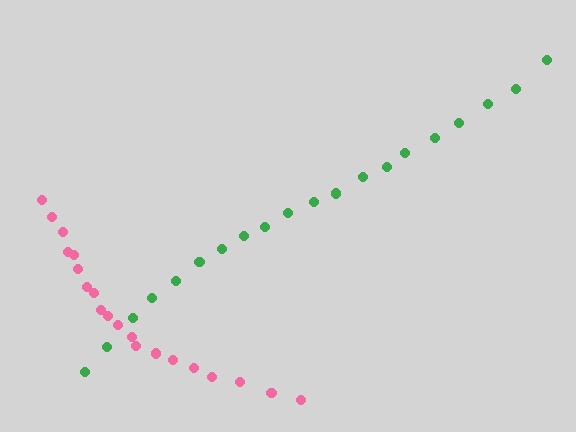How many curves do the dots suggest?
There are 2 distinct paths.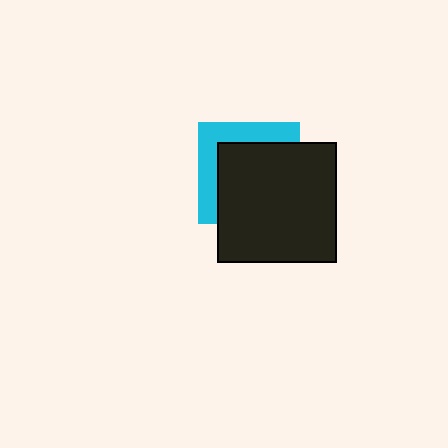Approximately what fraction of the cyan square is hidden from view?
Roughly 65% of the cyan square is hidden behind the black square.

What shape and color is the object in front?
The object in front is a black square.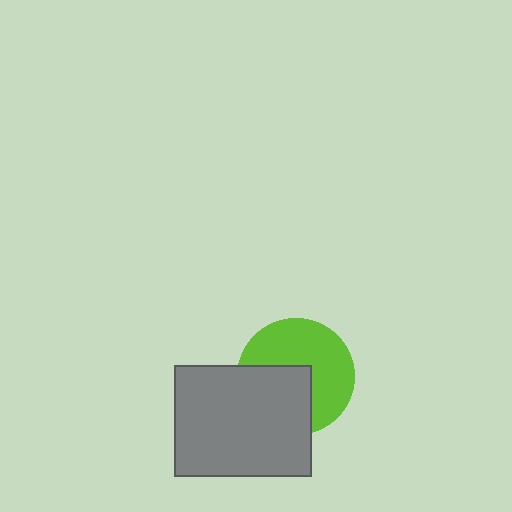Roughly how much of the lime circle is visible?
About half of it is visible (roughly 59%).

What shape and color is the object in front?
The object in front is a gray rectangle.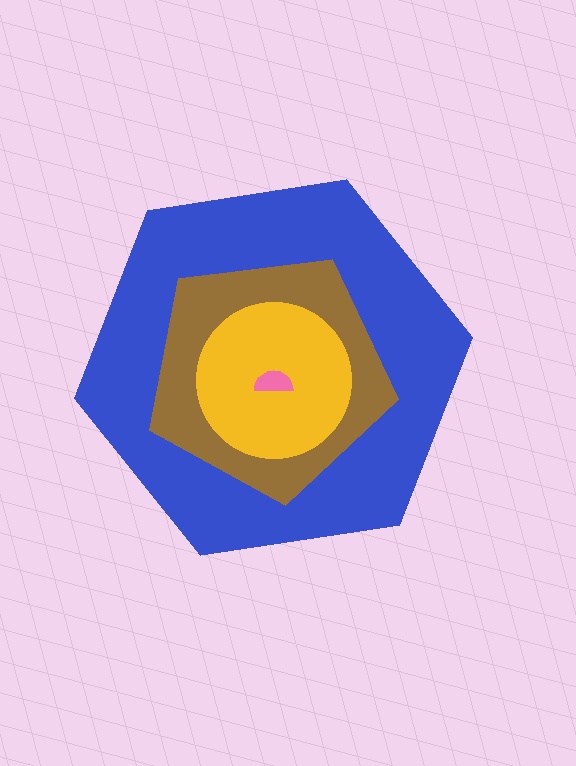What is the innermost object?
The pink semicircle.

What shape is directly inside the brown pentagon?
The yellow circle.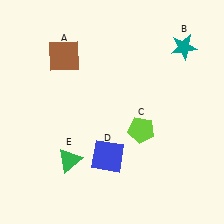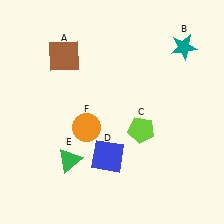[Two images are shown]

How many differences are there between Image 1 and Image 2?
There is 1 difference between the two images.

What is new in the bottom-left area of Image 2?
An orange circle (F) was added in the bottom-left area of Image 2.